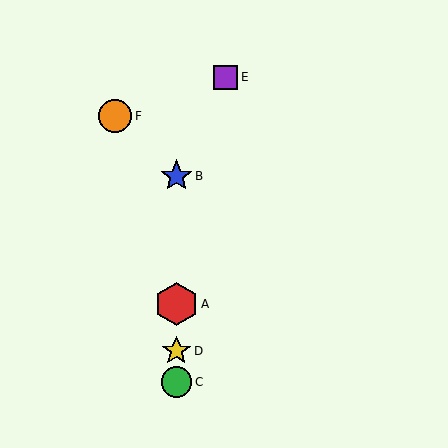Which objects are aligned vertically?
Objects A, B, C, D are aligned vertically.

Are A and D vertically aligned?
Yes, both are at x≈176.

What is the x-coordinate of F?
Object F is at x≈115.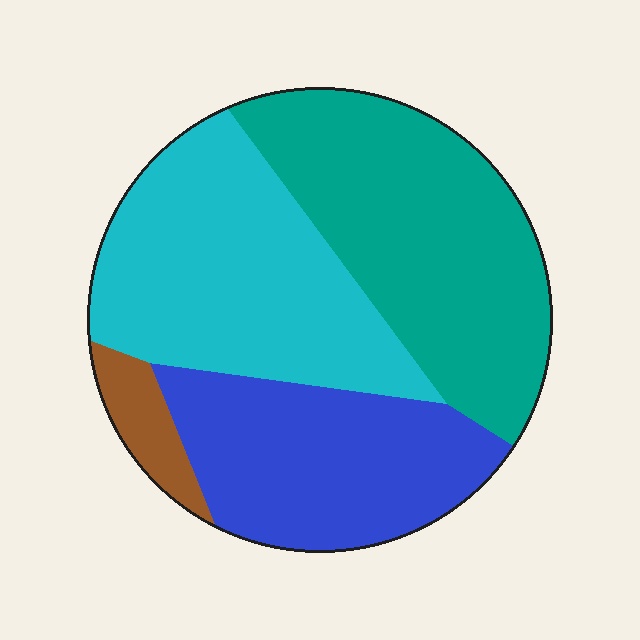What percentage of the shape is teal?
Teal covers 35% of the shape.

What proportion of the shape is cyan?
Cyan covers about 35% of the shape.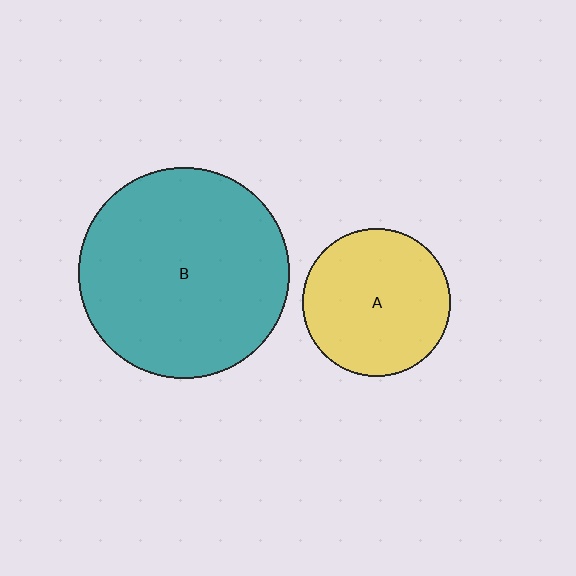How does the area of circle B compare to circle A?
Approximately 2.0 times.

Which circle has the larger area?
Circle B (teal).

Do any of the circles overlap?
No, none of the circles overlap.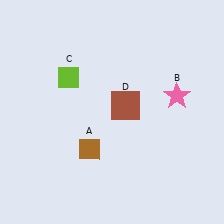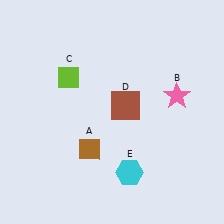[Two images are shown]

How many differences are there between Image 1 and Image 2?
There is 1 difference between the two images.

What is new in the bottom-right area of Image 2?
A cyan hexagon (E) was added in the bottom-right area of Image 2.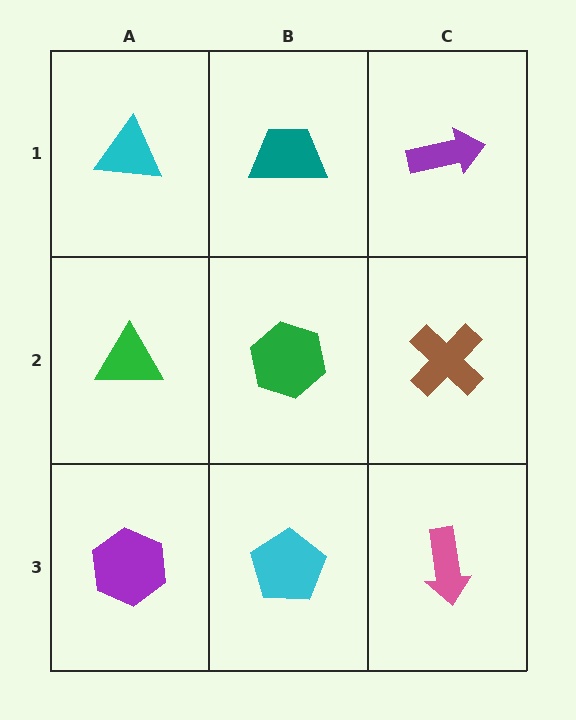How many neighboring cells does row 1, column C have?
2.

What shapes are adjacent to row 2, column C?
A purple arrow (row 1, column C), a pink arrow (row 3, column C), a green hexagon (row 2, column B).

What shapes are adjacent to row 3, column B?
A green hexagon (row 2, column B), a purple hexagon (row 3, column A), a pink arrow (row 3, column C).